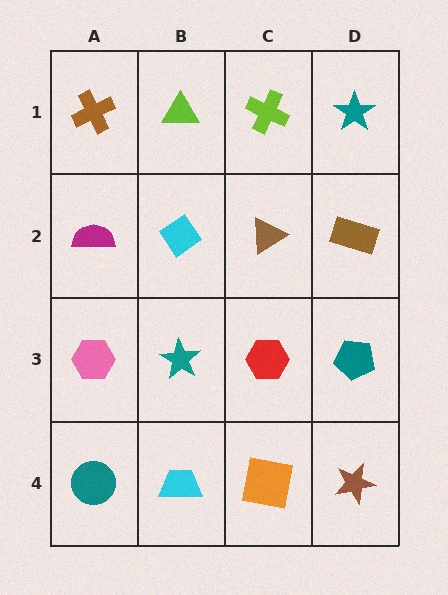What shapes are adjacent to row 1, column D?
A brown rectangle (row 2, column D), a lime cross (row 1, column C).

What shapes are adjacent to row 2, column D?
A teal star (row 1, column D), a teal pentagon (row 3, column D), a brown triangle (row 2, column C).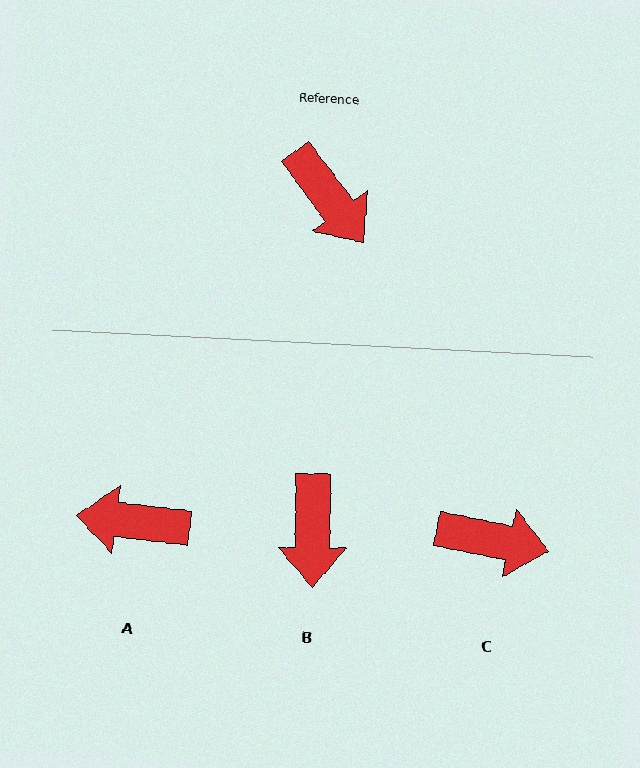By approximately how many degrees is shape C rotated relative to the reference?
Approximately 42 degrees counter-clockwise.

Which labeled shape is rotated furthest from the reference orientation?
A, about 133 degrees away.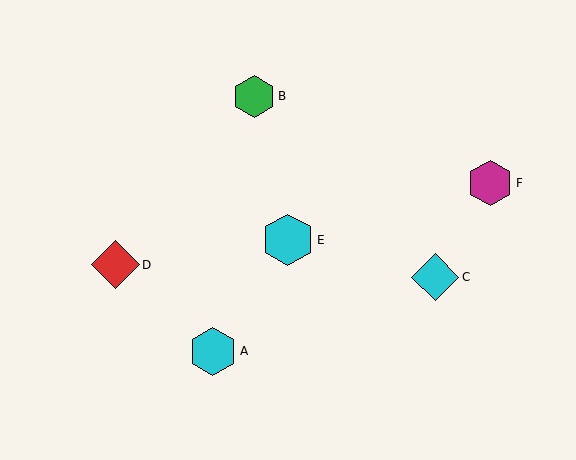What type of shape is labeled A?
Shape A is a cyan hexagon.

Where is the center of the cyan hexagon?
The center of the cyan hexagon is at (288, 240).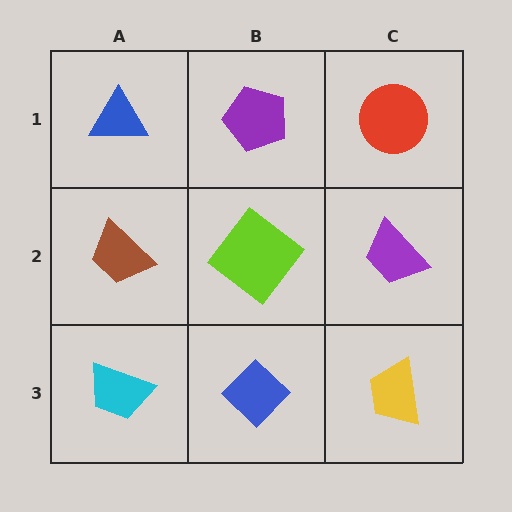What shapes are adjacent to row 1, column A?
A brown trapezoid (row 2, column A), a purple pentagon (row 1, column B).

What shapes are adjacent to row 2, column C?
A red circle (row 1, column C), a yellow trapezoid (row 3, column C), a lime diamond (row 2, column B).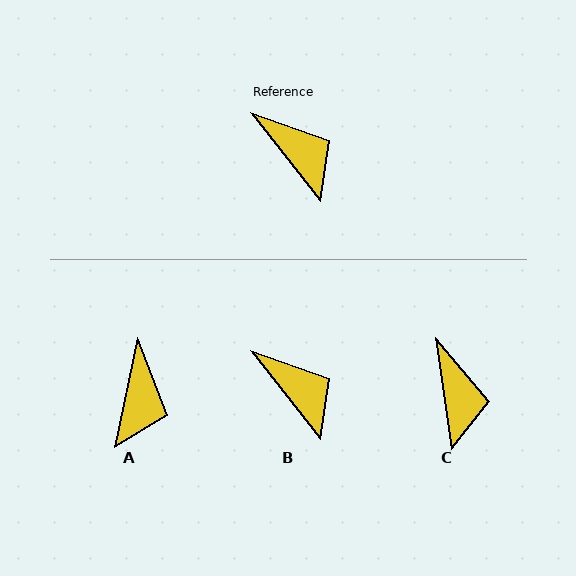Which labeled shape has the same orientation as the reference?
B.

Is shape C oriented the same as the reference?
No, it is off by about 30 degrees.